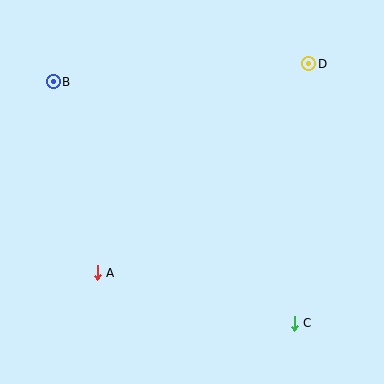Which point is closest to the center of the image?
Point A at (97, 273) is closest to the center.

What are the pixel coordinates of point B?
Point B is at (53, 82).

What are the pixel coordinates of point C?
Point C is at (294, 323).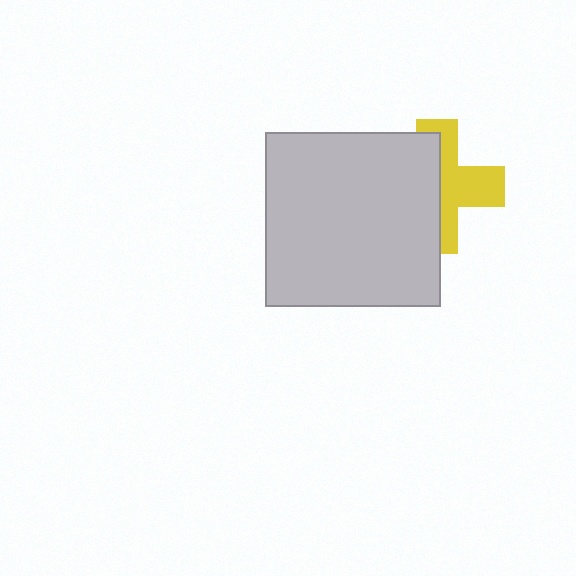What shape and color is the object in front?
The object in front is a light gray square.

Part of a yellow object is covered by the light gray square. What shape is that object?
It is a cross.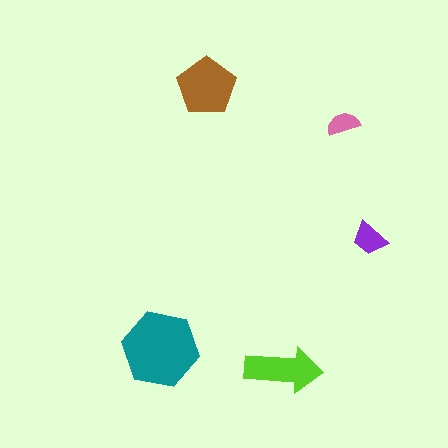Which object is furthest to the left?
The teal hexagon is leftmost.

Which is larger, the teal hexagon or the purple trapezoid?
The teal hexagon.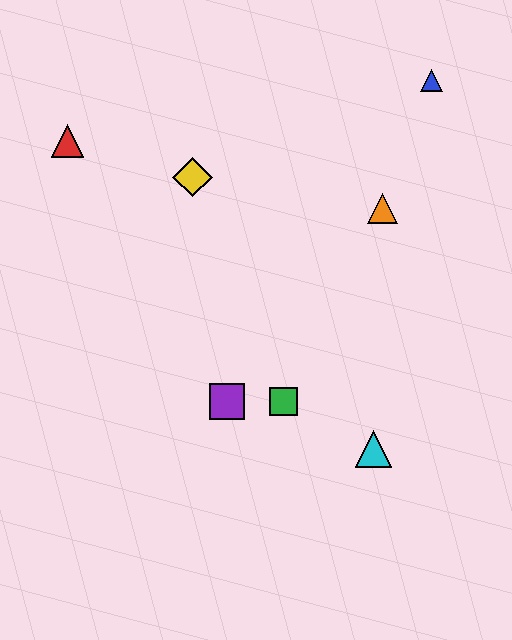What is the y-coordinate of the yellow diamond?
The yellow diamond is at y≈177.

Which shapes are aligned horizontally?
The green square, the purple square are aligned horizontally.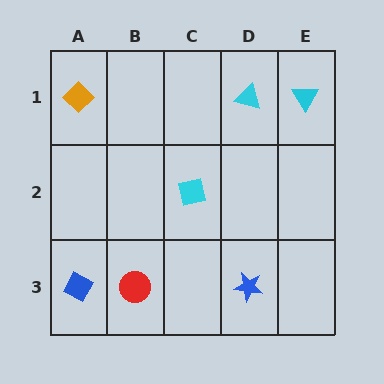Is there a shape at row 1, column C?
No, that cell is empty.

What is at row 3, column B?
A red circle.